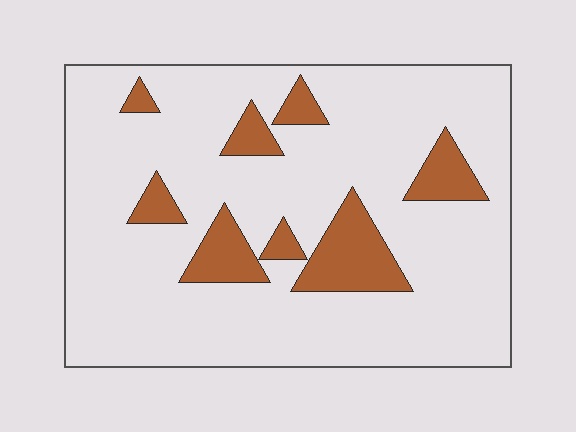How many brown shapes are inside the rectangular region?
8.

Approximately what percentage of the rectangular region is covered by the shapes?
Approximately 15%.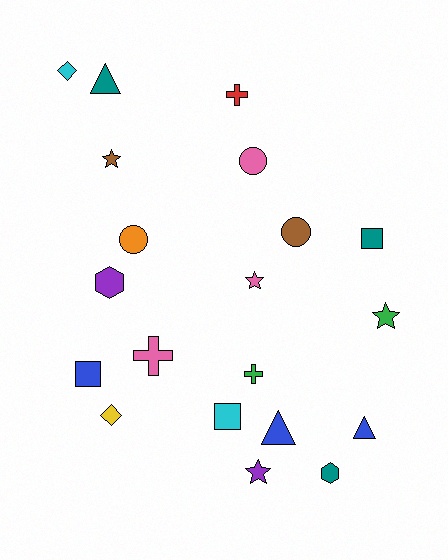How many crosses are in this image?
There are 3 crosses.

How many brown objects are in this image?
There are 2 brown objects.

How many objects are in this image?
There are 20 objects.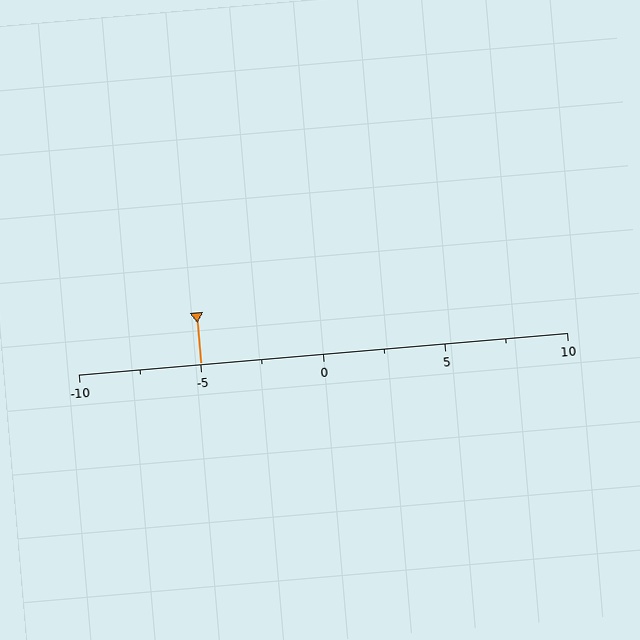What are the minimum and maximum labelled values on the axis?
The axis runs from -10 to 10.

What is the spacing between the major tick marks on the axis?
The major ticks are spaced 5 apart.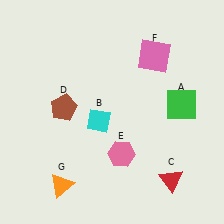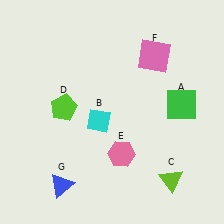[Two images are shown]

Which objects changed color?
C changed from red to lime. D changed from brown to lime. G changed from orange to blue.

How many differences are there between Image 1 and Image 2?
There are 3 differences between the two images.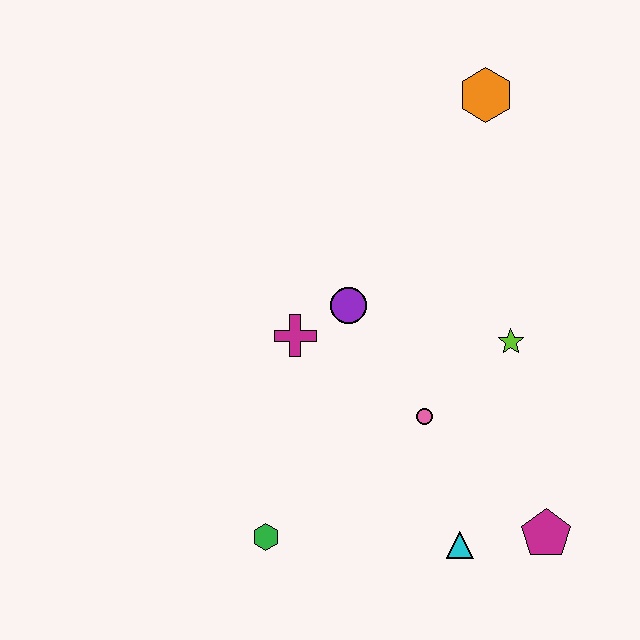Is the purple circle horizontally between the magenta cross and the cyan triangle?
Yes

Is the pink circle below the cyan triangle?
No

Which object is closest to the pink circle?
The lime star is closest to the pink circle.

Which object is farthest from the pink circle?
The orange hexagon is farthest from the pink circle.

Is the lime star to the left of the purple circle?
No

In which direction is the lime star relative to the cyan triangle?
The lime star is above the cyan triangle.